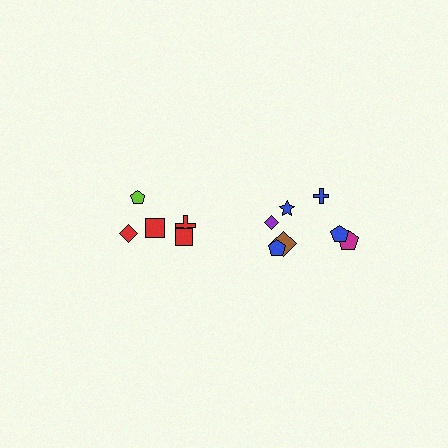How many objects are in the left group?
There are 5 objects.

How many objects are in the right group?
There are 7 objects.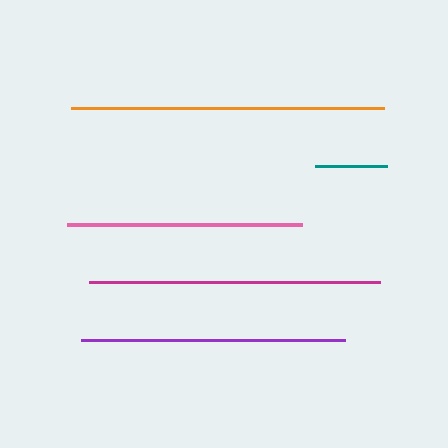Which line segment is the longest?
The orange line is the longest at approximately 313 pixels.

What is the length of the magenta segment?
The magenta segment is approximately 292 pixels long.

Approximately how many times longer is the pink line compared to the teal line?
The pink line is approximately 3.2 times the length of the teal line.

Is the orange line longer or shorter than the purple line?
The orange line is longer than the purple line.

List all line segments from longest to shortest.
From longest to shortest: orange, magenta, purple, pink, teal.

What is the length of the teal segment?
The teal segment is approximately 73 pixels long.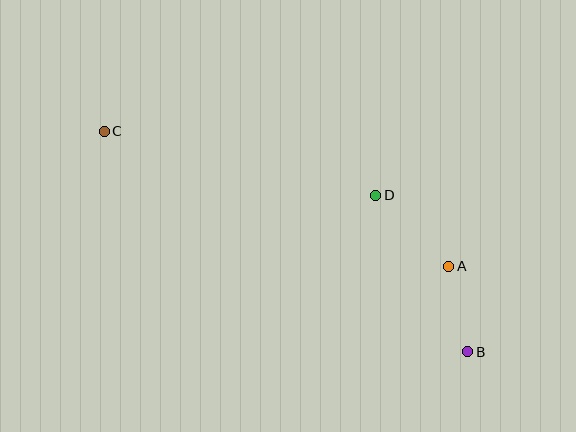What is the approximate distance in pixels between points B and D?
The distance between B and D is approximately 182 pixels.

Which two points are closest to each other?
Points A and B are closest to each other.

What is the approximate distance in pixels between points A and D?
The distance between A and D is approximately 102 pixels.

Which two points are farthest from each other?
Points B and C are farthest from each other.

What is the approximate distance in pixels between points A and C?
The distance between A and C is approximately 370 pixels.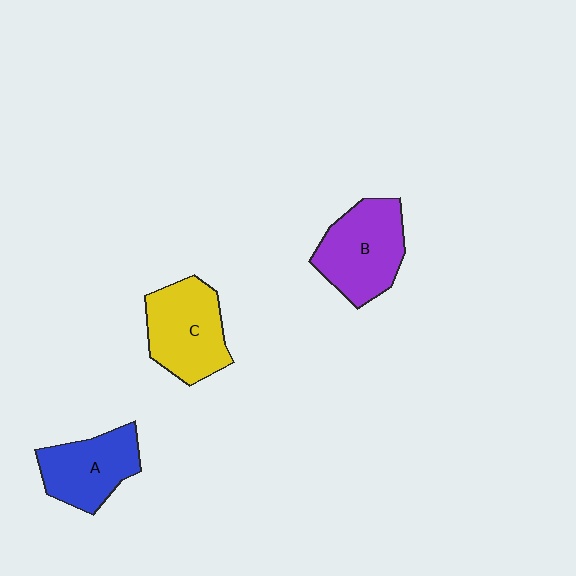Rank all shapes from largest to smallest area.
From largest to smallest: B (purple), C (yellow), A (blue).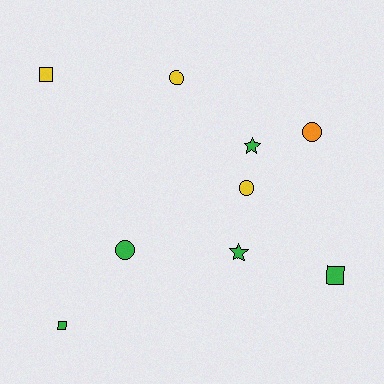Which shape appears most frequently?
Circle, with 4 objects.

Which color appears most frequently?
Green, with 5 objects.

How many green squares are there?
There are 2 green squares.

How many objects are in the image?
There are 9 objects.